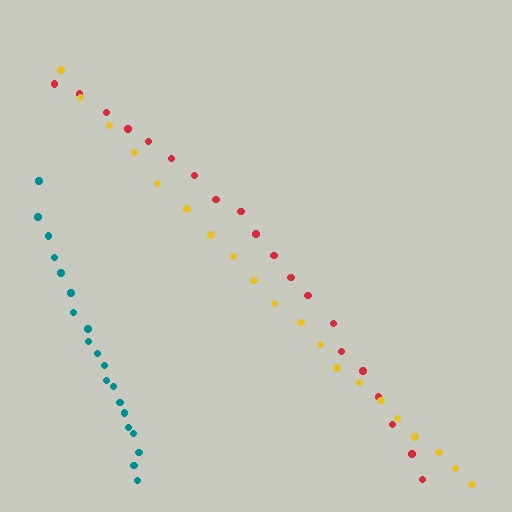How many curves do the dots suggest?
There are 3 distinct paths.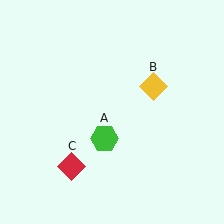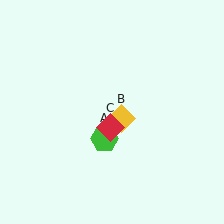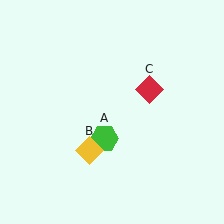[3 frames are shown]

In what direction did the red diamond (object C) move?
The red diamond (object C) moved up and to the right.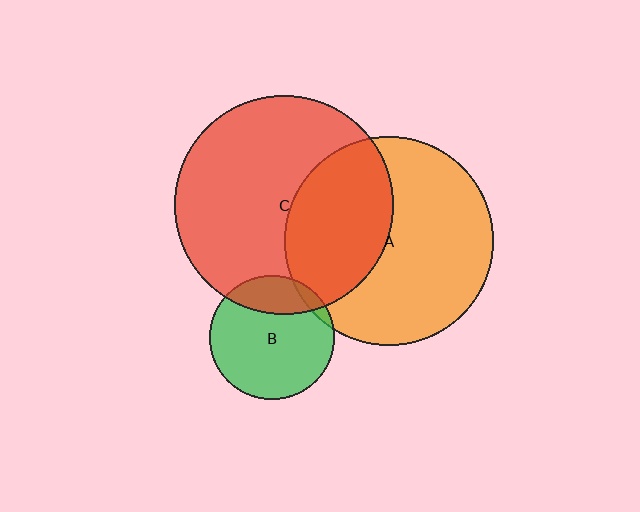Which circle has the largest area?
Circle C (red).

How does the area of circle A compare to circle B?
Approximately 2.8 times.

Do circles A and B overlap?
Yes.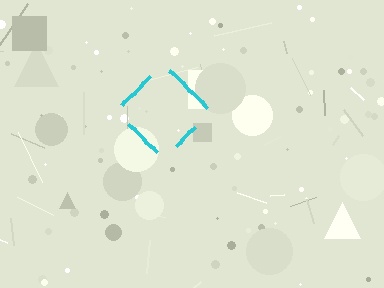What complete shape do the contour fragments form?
The contour fragments form a diamond.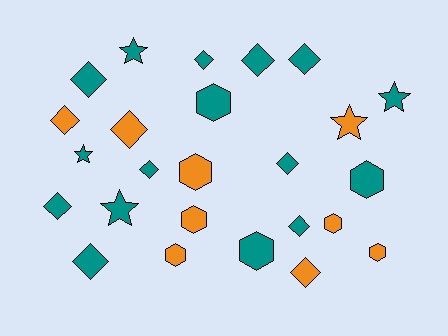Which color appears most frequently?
Teal, with 16 objects.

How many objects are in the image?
There are 25 objects.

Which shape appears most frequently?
Diamond, with 12 objects.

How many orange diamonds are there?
There are 3 orange diamonds.